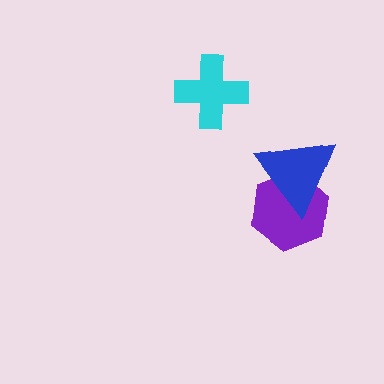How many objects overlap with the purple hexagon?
1 object overlaps with the purple hexagon.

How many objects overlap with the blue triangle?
1 object overlaps with the blue triangle.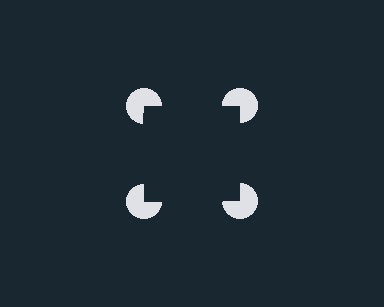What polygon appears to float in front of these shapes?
An illusory square — its edges are inferred from the aligned wedge cuts in the pac-man discs, not physically drawn.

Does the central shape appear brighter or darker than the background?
It typically appears slightly darker than the background, even though no actual brightness change is drawn.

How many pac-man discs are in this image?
There are 4 — one at each vertex of the illusory square.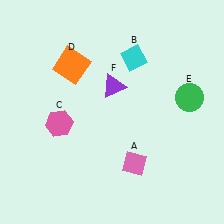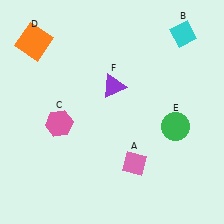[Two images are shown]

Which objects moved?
The objects that moved are: the cyan diamond (B), the orange square (D), the green circle (E).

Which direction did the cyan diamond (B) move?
The cyan diamond (B) moved right.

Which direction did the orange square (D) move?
The orange square (D) moved left.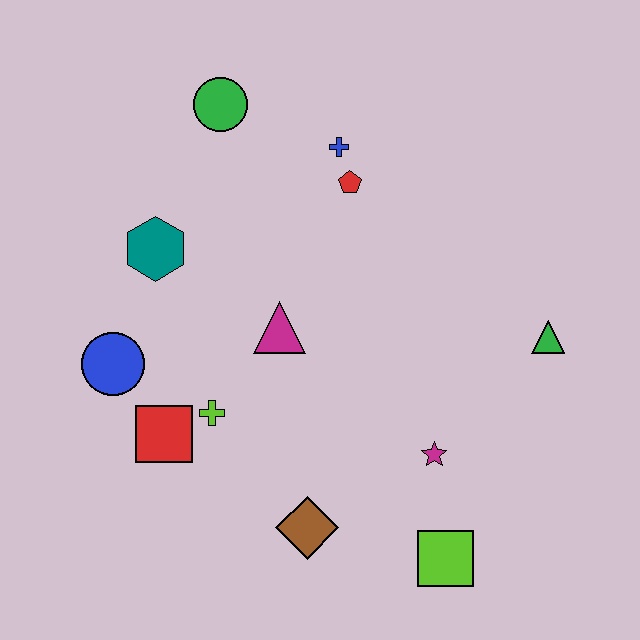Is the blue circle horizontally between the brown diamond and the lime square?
No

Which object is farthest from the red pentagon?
The lime square is farthest from the red pentagon.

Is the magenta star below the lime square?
No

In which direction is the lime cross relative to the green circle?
The lime cross is below the green circle.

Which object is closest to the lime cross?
The red square is closest to the lime cross.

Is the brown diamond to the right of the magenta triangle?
Yes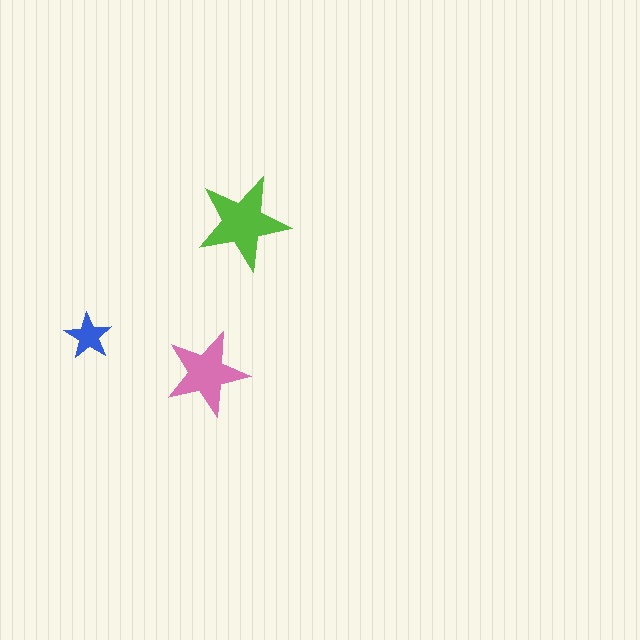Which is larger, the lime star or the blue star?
The lime one.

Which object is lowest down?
The pink star is bottommost.